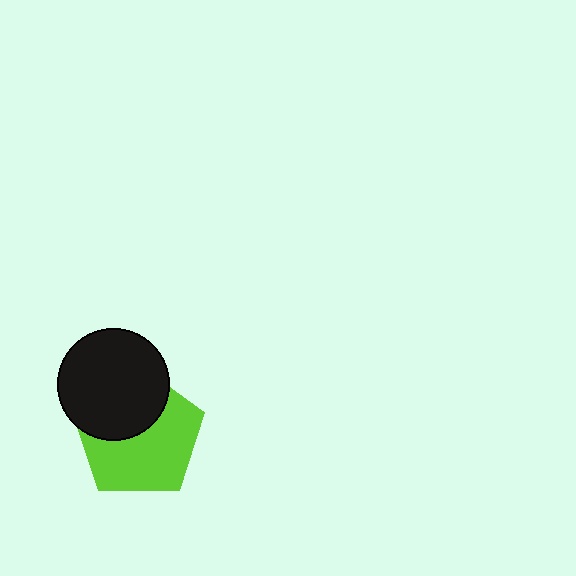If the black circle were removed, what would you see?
You would see the complete lime pentagon.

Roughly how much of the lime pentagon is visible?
About half of it is visible (roughly 60%).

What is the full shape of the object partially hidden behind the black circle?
The partially hidden object is a lime pentagon.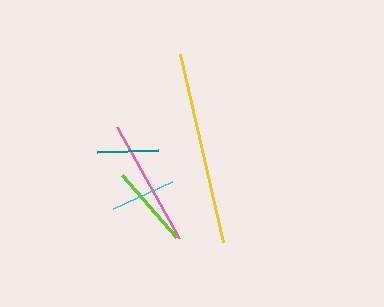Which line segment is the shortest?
The teal line is the shortest at approximately 61 pixels.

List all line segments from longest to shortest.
From longest to shortest: yellow, pink, lime, cyan, teal.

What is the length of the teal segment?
The teal segment is approximately 61 pixels long.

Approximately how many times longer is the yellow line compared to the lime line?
The yellow line is approximately 2.4 times the length of the lime line.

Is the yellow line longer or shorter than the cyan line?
The yellow line is longer than the cyan line.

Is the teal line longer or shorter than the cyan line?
The cyan line is longer than the teal line.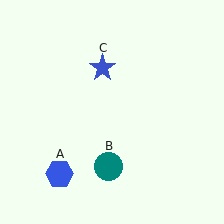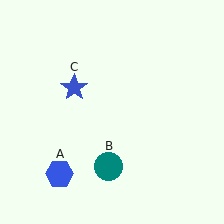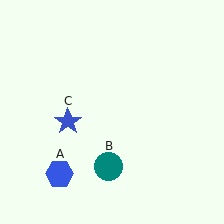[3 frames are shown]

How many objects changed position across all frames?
1 object changed position: blue star (object C).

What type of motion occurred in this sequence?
The blue star (object C) rotated counterclockwise around the center of the scene.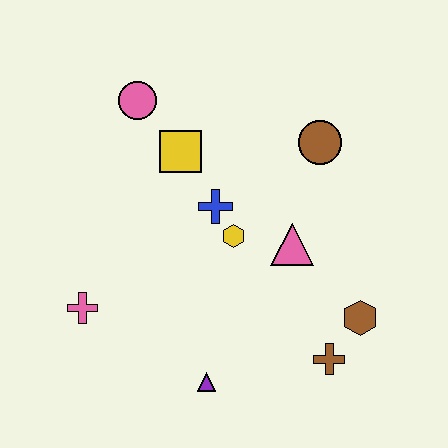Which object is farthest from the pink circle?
The brown cross is farthest from the pink circle.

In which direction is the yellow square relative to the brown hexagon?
The yellow square is to the left of the brown hexagon.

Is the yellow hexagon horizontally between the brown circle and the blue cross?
Yes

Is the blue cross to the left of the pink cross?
No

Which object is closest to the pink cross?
The purple triangle is closest to the pink cross.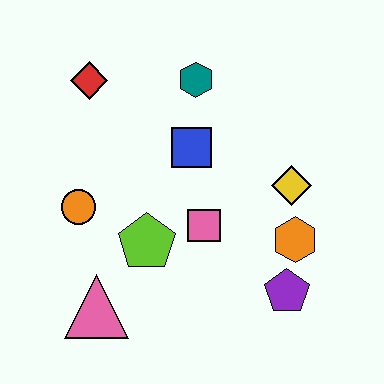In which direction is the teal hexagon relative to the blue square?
The teal hexagon is above the blue square.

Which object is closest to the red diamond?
The teal hexagon is closest to the red diamond.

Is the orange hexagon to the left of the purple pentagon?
No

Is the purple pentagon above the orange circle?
No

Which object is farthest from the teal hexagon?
The pink triangle is farthest from the teal hexagon.